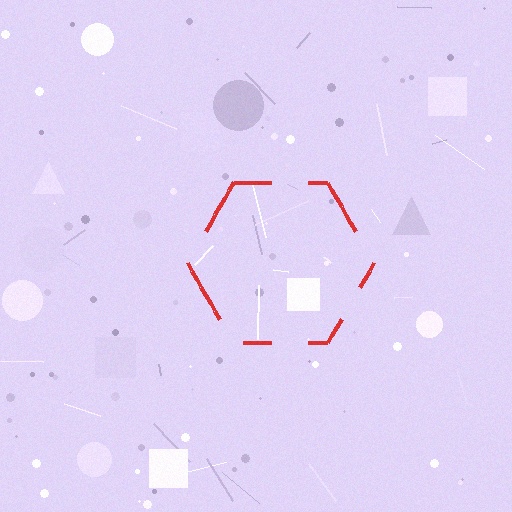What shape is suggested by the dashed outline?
The dashed outline suggests a hexagon.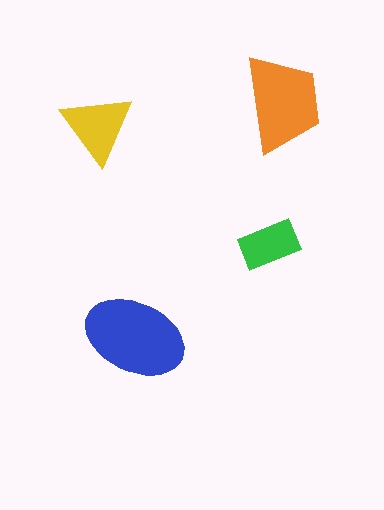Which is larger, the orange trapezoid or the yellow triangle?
The orange trapezoid.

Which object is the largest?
The blue ellipse.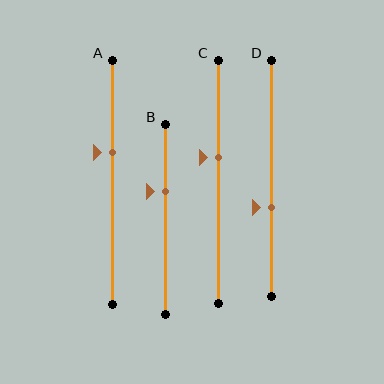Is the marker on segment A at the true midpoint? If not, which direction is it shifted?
No, the marker on segment A is shifted upward by about 12% of the segment length.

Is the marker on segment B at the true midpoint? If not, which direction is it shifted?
No, the marker on segment B is shifted upward by about 15% of the segment length.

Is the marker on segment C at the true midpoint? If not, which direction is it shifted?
No, the marker on segment C is shifted upward by about 10% of the segment length.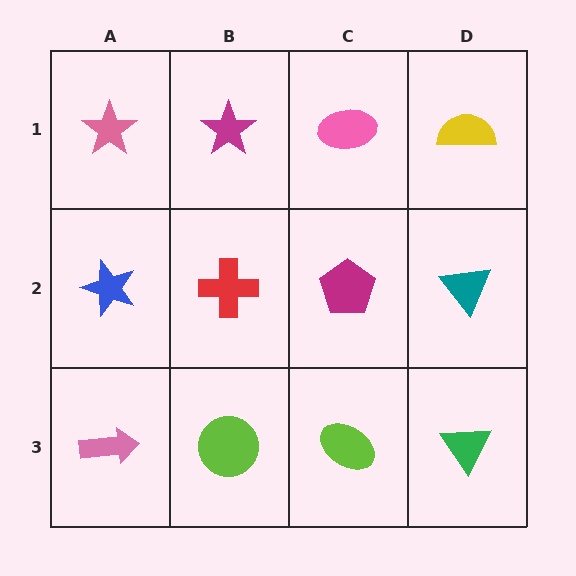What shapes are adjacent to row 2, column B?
A magenta star (row 1, column B), a lime circle (row 3, column B), a blue star (row 2, column A), a magenta pentagon (row 2, column C).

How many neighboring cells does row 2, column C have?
4.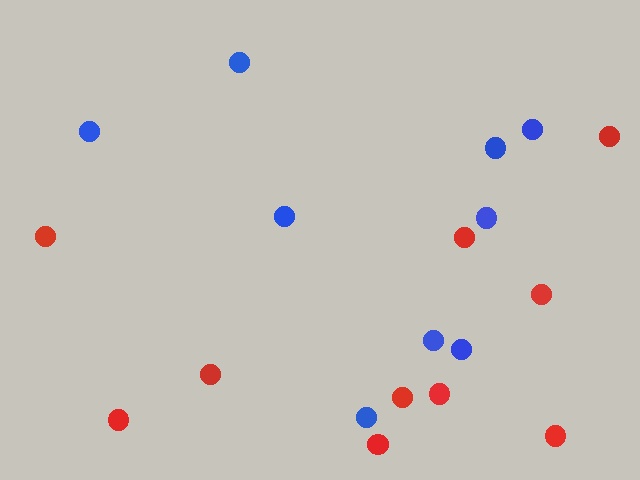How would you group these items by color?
There are 2 groups: one group of red circles (10) and one group of blue circles (9).